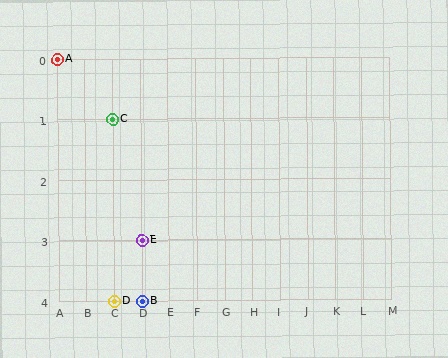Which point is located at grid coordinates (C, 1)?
Point C is at (C, 1).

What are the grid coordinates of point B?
Point B is at grid coordinates (D, 4).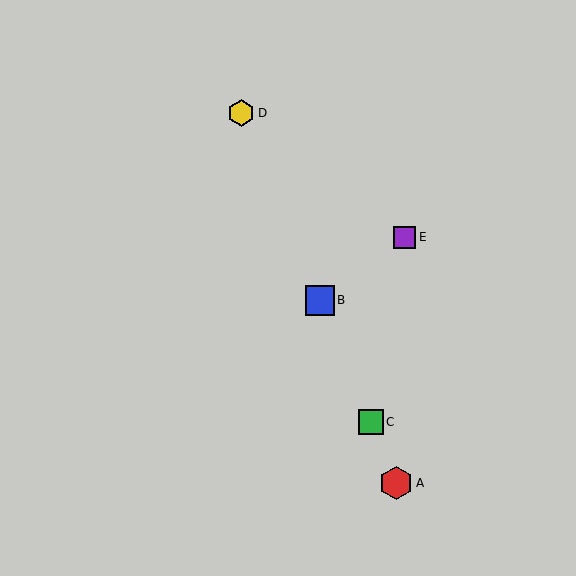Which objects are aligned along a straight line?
Objects A, B, C, D are aligned along a straight line.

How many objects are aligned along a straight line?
4 objects (A, B, C, D) are aligned along a straight line.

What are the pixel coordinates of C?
Object C is at (371, 422).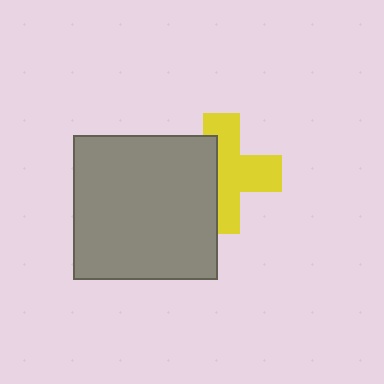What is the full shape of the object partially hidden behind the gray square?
The partially hidden object is a yellow cross.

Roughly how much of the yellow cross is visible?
About half of it is visible (roughly 61%).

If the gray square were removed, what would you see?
You would see the complete yellow cross.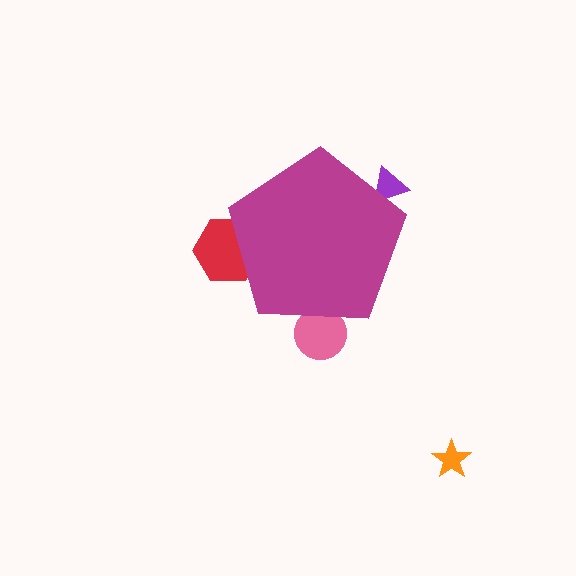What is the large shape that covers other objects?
A magenta pentagon.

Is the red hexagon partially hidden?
Yes, the red hexagon is partially hidden behind the magenta pentagon.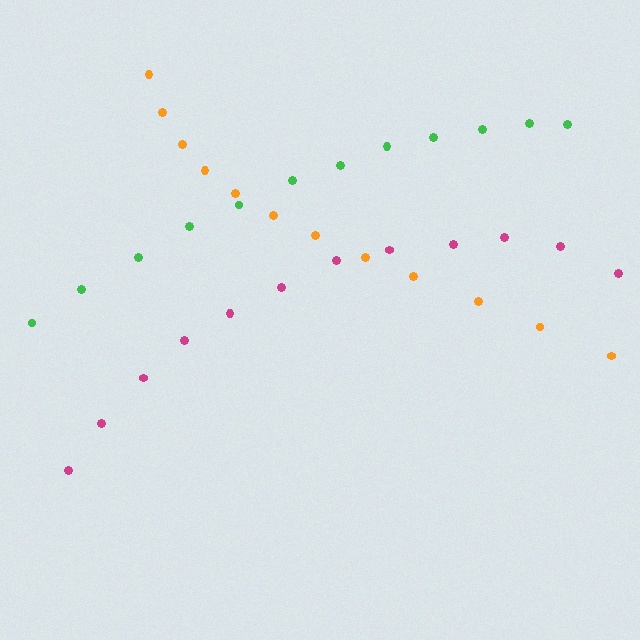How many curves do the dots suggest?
There are 3 distinct paths.